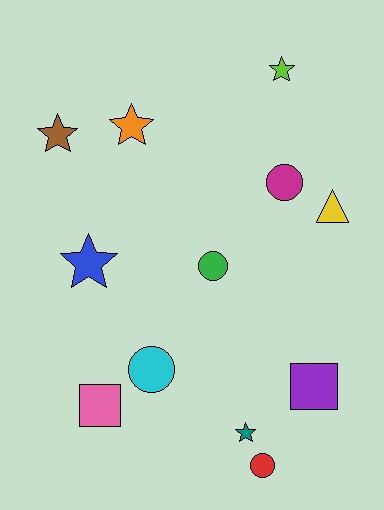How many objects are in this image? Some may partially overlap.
There are 12 objects.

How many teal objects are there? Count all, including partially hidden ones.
There is 1 teal object.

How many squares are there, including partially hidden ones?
There are 2 squares.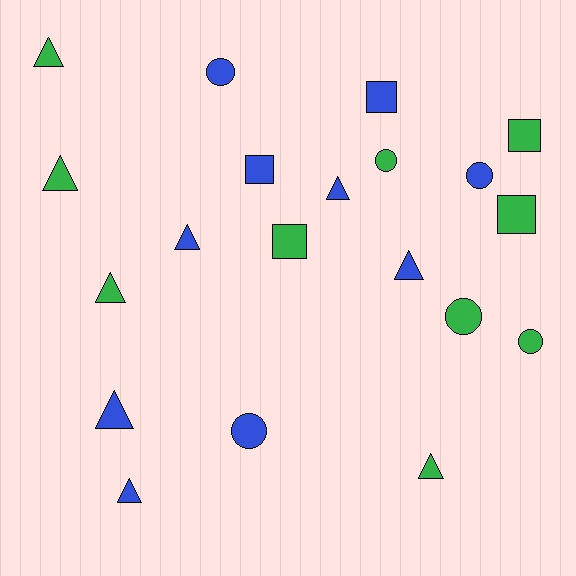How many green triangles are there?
There are 4 green triangles.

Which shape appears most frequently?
Triangle, with 9 objects.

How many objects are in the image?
There are 20 objects.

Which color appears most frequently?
Blue, with 10 objects.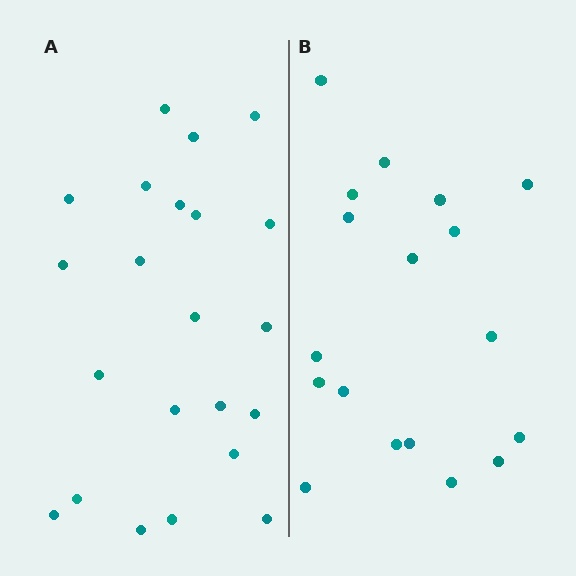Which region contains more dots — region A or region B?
Region A (the left region) has more dots.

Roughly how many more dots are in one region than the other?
Region A has about 4 more dots than region B.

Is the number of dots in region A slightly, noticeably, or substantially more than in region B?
Region A has only slightly more — the two regions are fairly close. The ratio is roughly 1.2 to 1.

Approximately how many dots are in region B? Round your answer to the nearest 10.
About 20 dots. (The exact count is 18, which rounds to 20.)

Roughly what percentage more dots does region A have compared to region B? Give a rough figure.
About 20% more.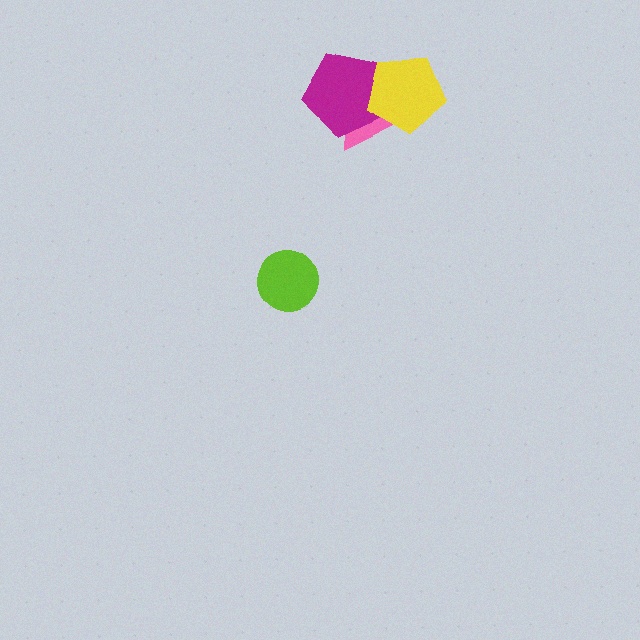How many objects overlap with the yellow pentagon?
2 objects overlap with the yellow pentagon.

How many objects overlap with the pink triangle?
2 objects overlap with the pink triangle.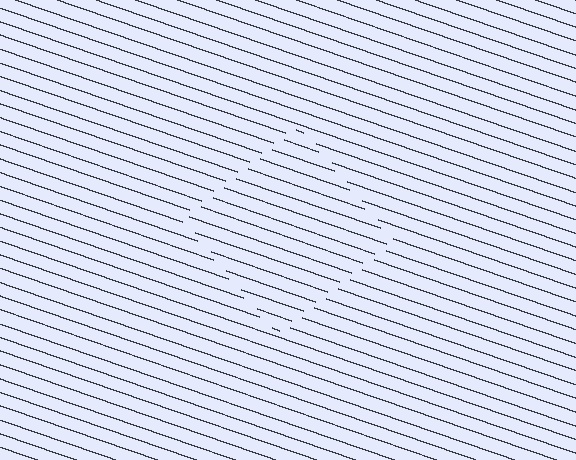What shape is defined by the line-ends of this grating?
An illusory square. The interior of the shape contains the same grating, shifted by half a period — the contour is defined by the phase discontinuity where line-ends from the inner and outer gratings abut.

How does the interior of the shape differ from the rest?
The interior of the shape contains the same grating, shifted by half a period — the contour is defined by the phase discontinuity where line-ends from the inner and outer gratings abut.